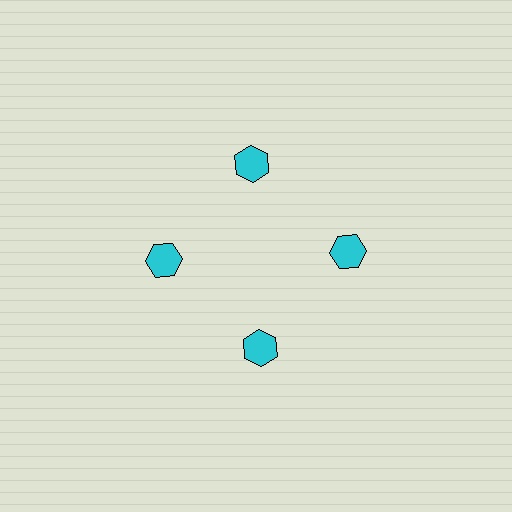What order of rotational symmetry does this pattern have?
This pattern has 4-fold rotational symmetry.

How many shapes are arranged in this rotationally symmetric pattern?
There are 4 shapes, arranged in 4 groups of 1.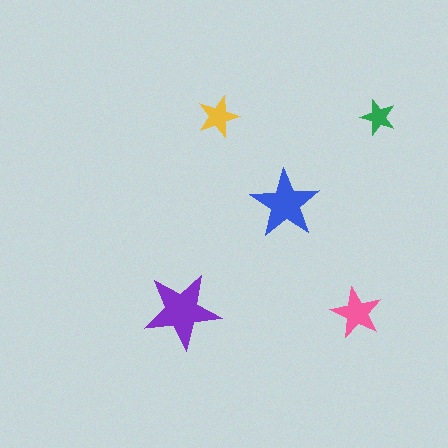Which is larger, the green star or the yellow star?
The yellow one.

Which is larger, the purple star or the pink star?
The purple one.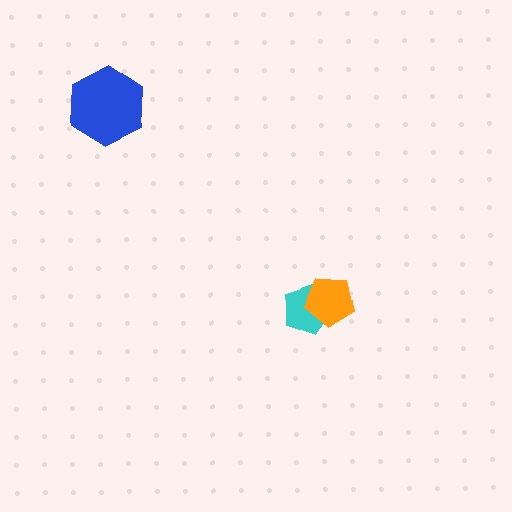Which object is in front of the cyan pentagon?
The orange pentagon is in front of the cyan pentagon.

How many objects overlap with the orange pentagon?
1 object overlaps with the orange pentagon.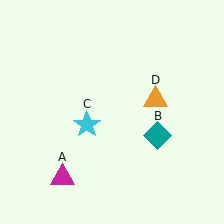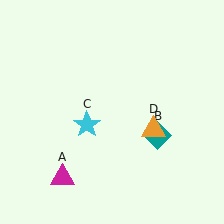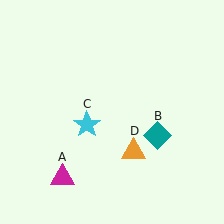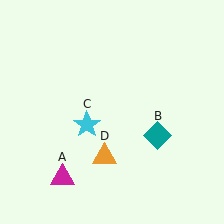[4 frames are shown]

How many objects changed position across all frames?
1 object changed position: orange triangle (object D).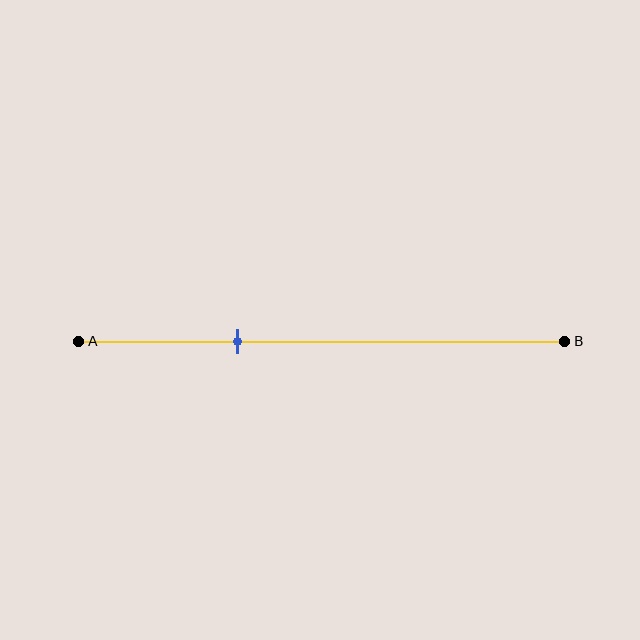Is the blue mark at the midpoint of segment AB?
No, the mark is at about 35% from A, not at the 50% midpoint.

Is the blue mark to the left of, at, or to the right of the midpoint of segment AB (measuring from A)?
The blue mark is to the left of the midpoint of segment AB.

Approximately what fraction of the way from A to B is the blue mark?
The blue mark is approximately 35% of the way from A to B.